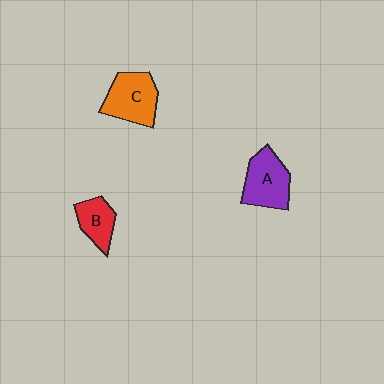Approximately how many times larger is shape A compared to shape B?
Approximately 1.5 times.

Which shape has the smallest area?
Shape B (red).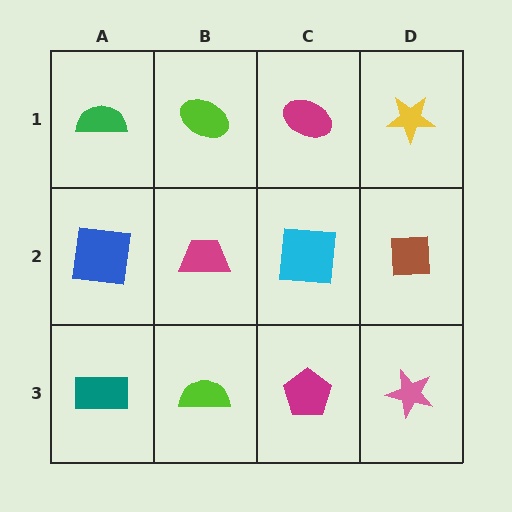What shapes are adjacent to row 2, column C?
A magenta ellipse (row 1, column C), a magenta pentagon (row 3, column C), a magenta trapezoid (row 2, column B), a brown square (row 2, column D).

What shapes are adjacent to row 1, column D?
A brown square (row 2, column D), a magenta ellipse (row 1, column C).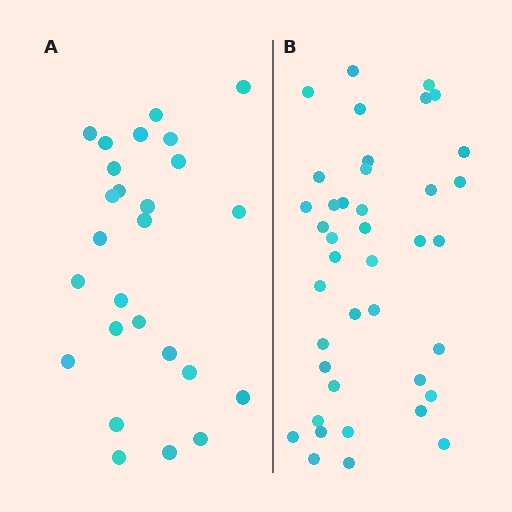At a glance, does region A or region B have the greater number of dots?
Region B (the right region) has more dots.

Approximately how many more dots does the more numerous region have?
Region B has approximately 15 more dots than region A.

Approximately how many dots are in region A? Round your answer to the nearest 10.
About 30 dots. (The exact count is 26, which rounds to 30.)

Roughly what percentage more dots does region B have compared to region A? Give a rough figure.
About 55% more.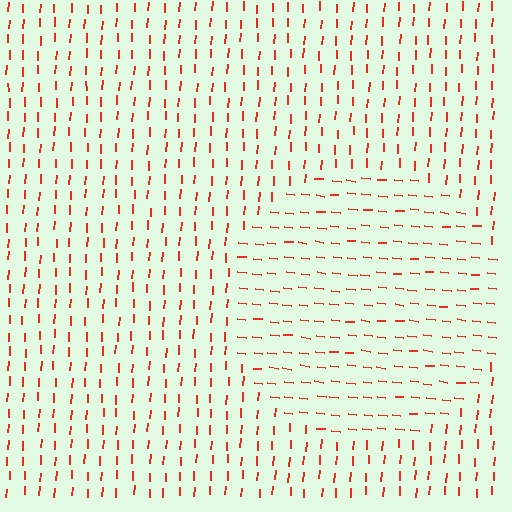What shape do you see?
I see a circle.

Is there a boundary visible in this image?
Yes, there is a texture boundary formed by a change in line orientation.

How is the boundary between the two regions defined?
The boundary is defined purely by a change in line orientation (approximately 86 degrees difference). All lines are the same color and thickness.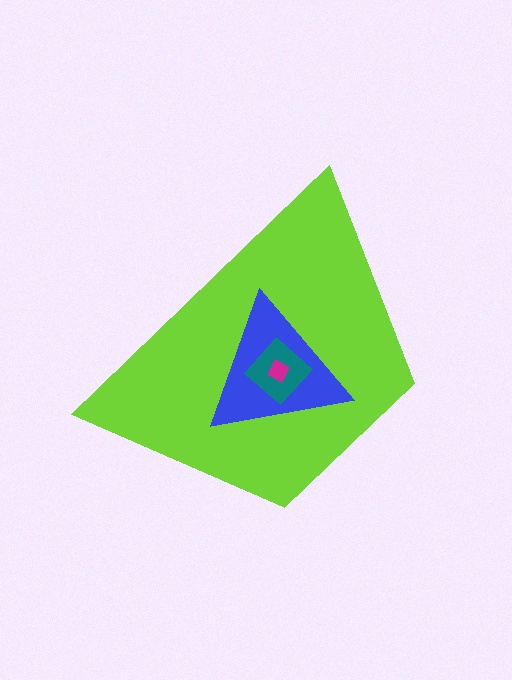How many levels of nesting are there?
4.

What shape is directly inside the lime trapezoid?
The blue triangle.